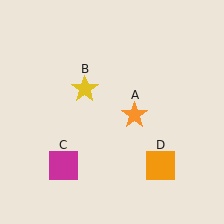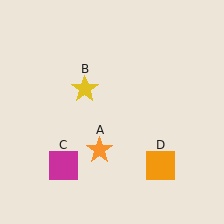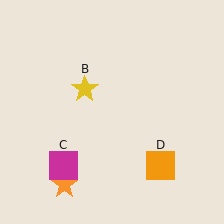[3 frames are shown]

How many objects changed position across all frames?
1 object changed position: orange star (object A).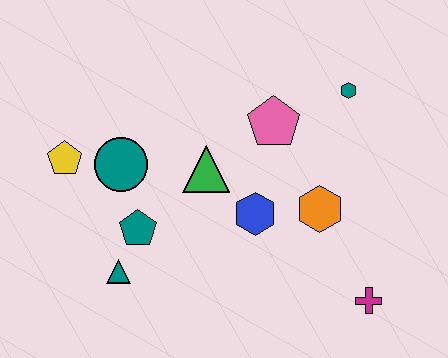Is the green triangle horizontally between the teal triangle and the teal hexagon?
Yes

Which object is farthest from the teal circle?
The magenta cross is farthest from the teal circle.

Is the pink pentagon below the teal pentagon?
No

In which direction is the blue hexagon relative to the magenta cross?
The blue hexagon is to the left of the magenta cross.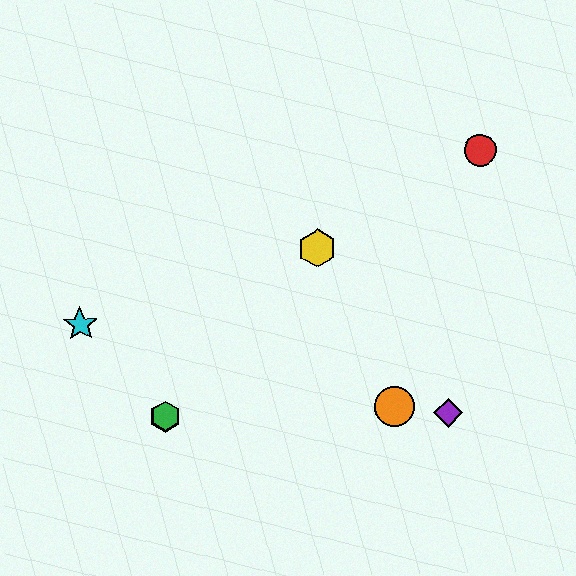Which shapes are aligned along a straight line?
The red circle, the blue hexagon, the green hexagon are aligned along a straight line.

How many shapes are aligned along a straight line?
3 shapes (the red circle, the blue hexagon, the green hexagon) are aligned along a straight line.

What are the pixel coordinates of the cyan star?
The cyan star is at (80, 324).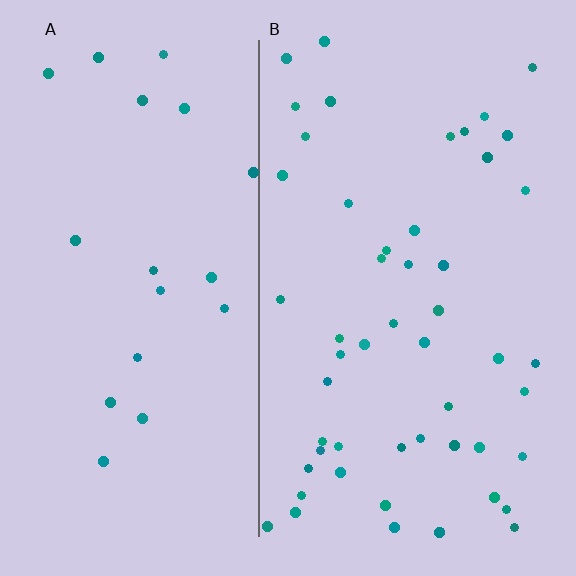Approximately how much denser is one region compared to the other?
Approximately 2.7× — region B over region A.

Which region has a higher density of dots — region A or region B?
B (the right).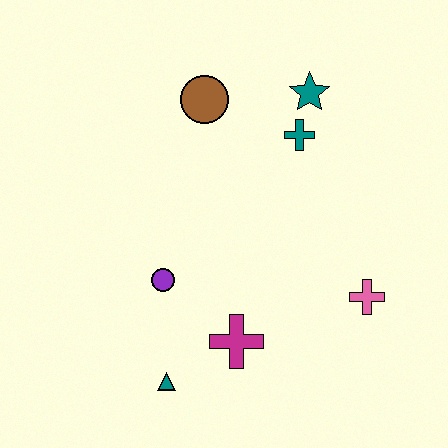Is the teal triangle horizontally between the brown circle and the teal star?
No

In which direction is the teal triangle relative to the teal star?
The teal triangle is below the teal star.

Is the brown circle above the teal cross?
Yes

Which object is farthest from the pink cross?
The brown circle is farthest from the pink cross.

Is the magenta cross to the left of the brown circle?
No